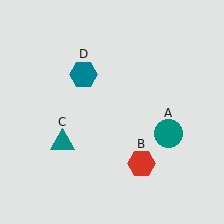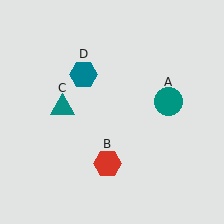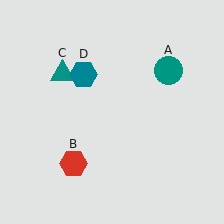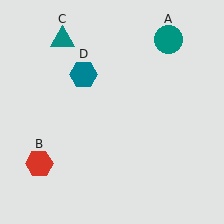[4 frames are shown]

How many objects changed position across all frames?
3 objects changed position: teal circle (object A), red hexagon (object B), teal triangle (object C).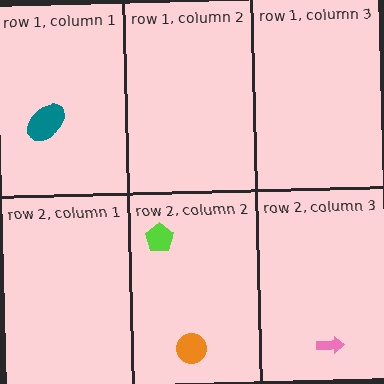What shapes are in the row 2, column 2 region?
The orange circle, the lime pentagon.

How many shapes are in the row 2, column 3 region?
1.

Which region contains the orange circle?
The row 2, column 2 region.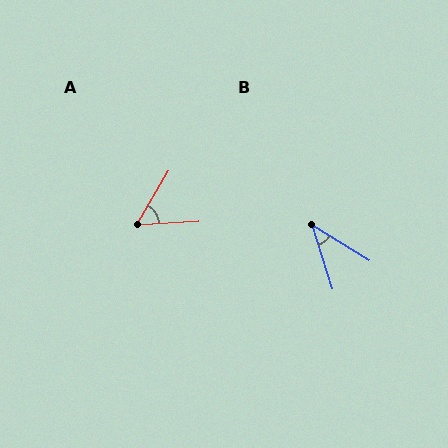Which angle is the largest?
A, at approximately 56 degrees.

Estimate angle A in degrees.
Approximately 56 degrees.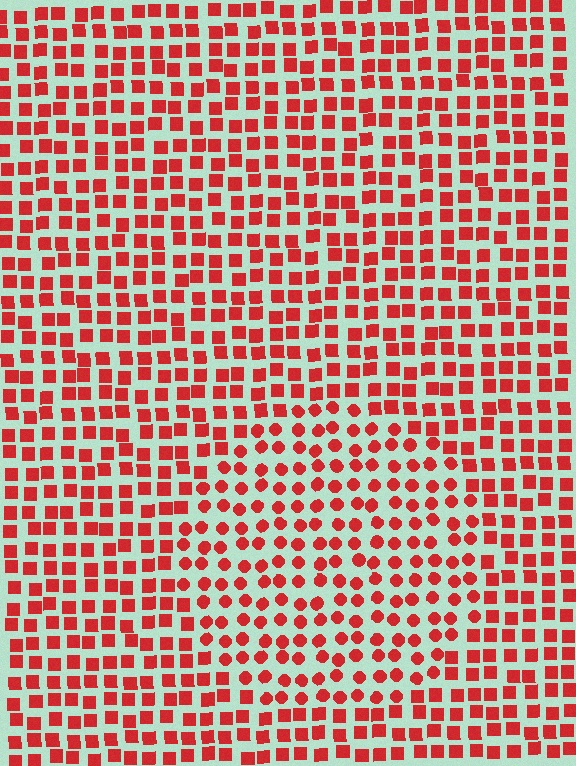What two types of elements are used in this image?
The image uses circles inside the circle region and squares outside it.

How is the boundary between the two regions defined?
The boundary is defined by a change in element shape: circles inside vs. squares outside. All elements share the same color and spacing.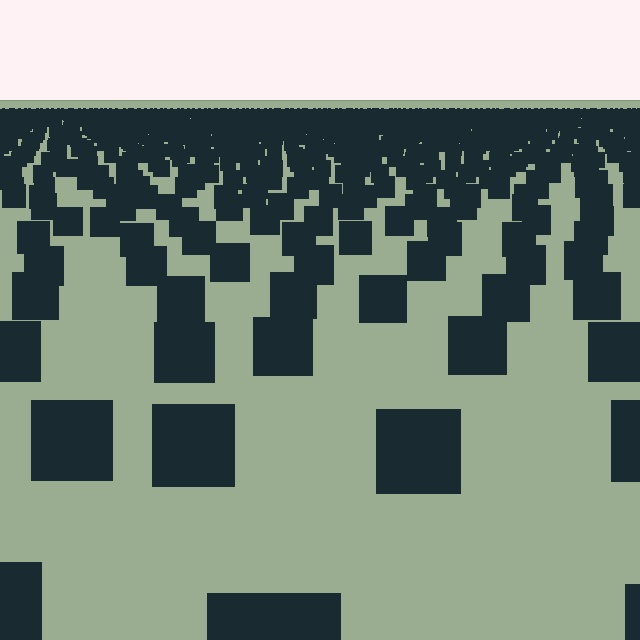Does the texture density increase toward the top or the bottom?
Density increases toward the top.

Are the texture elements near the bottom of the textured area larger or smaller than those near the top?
Larger. Near the bottom, elements are closer to the viewer and appear at a bigger on-screen size.